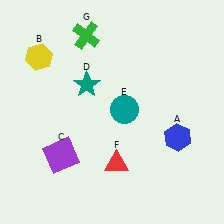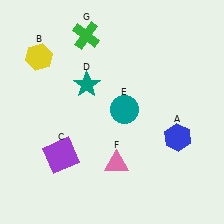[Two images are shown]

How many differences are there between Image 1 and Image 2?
There is 1 difference between the two images.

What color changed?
The triangle (F) changed from red in Image 1 to pink in Image 2.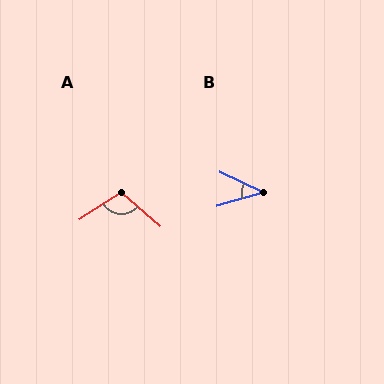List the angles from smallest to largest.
B (42°), A (106°).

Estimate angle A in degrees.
Approximately 106 degrees.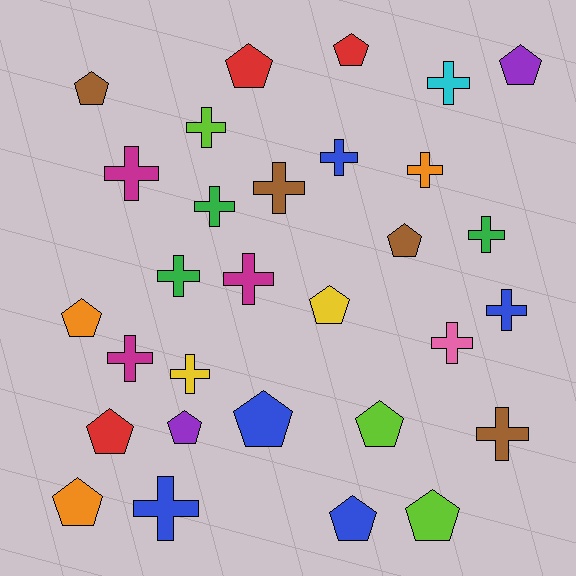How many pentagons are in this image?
There are 14 pentagons.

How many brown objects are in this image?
There are 4 brown objects.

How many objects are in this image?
There are 30 objects.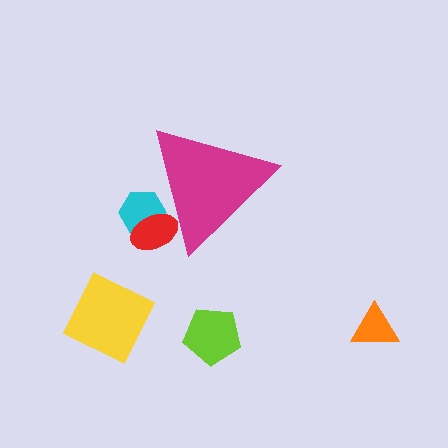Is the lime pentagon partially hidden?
No, the lime pentagon is fully visible.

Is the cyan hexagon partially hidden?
Yes, the cyan hexagon is partially hidden behind the magenta triangle.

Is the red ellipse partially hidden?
Yes, the red ellipse is partially hidden behind the magenta triangle.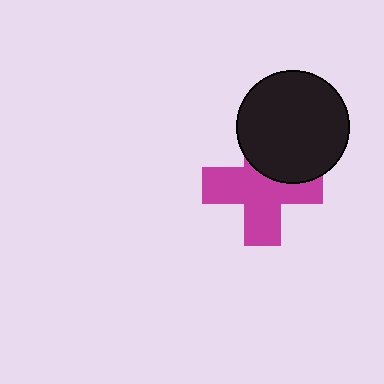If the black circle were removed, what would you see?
You would see the complete magenta cross.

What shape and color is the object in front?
The object in front is a black circle.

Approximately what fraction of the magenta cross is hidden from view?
Roughly 32% of the magenta cross is hidden behind the black circle.